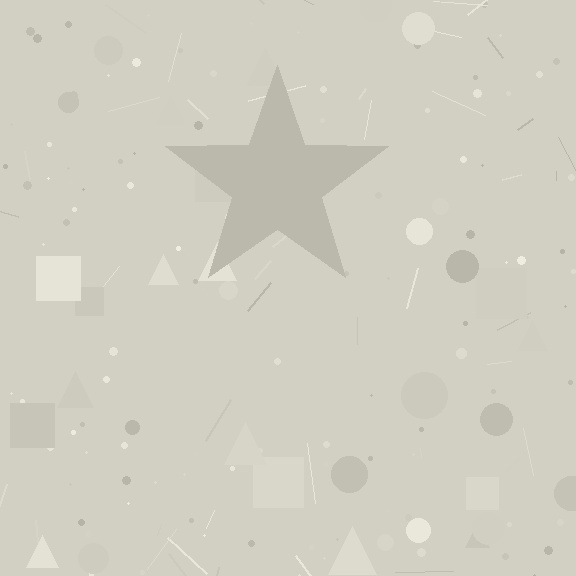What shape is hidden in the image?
A star is hidden in the image.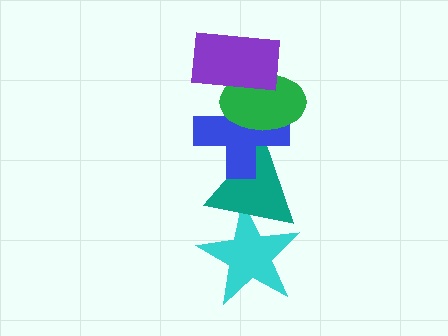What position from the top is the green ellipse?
The green ellipse is 2nd from the top.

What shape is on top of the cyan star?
The teal triangle is on top of the cyan star.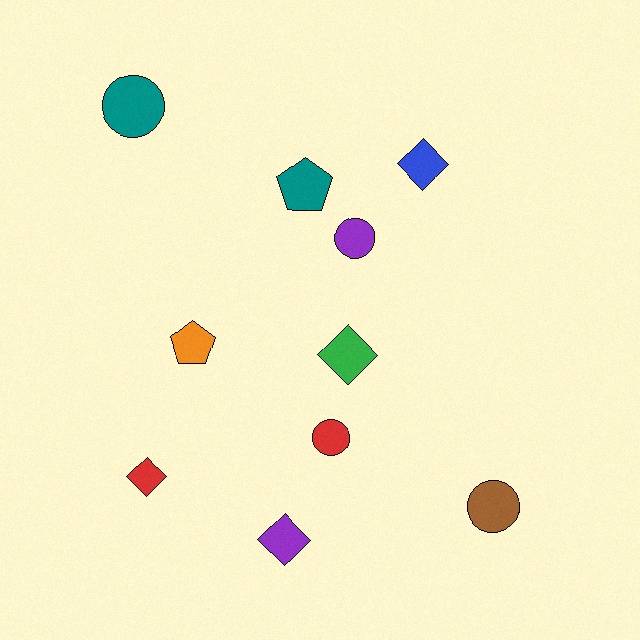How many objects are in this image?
There are 10 objects.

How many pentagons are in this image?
There are 2 pentagons.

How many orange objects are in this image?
There is 1 orange object.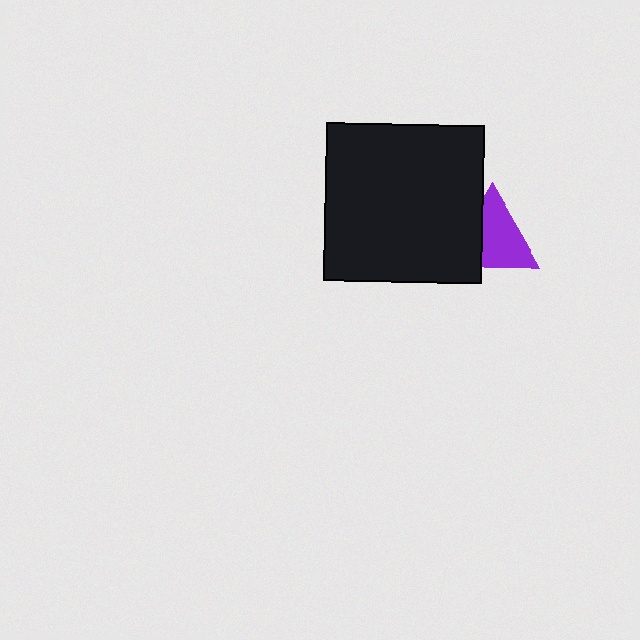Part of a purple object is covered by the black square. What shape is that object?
It is a triangle.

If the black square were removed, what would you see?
You would see the complete purple triangle.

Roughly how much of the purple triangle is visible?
About half of it is visible (roughly 65%).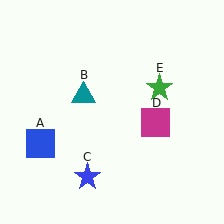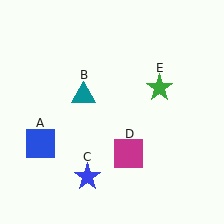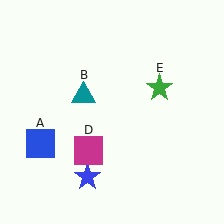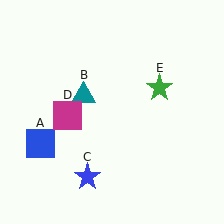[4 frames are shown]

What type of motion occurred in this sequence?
The magenta square (object D) rotated clockwise around the center of the scene.